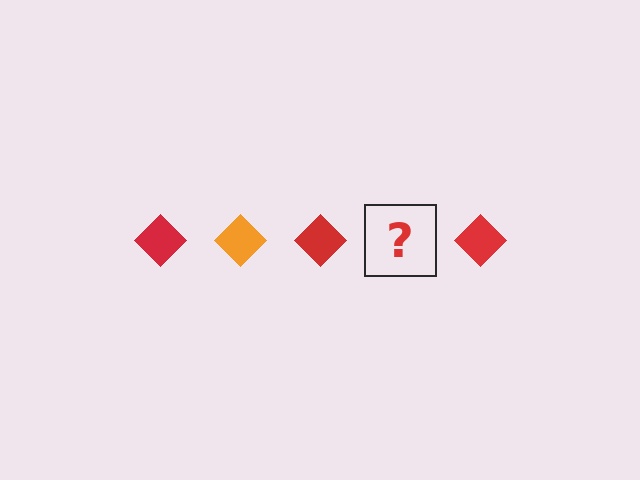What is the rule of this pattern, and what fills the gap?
The rule is that the pattern cycles through red, orange diamonds. The gap should be filled with an orange diamond.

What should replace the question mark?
The question mark should be replaced with an orange diamond.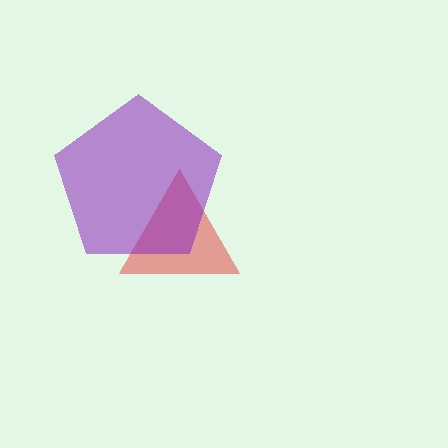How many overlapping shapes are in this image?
There are 2 overlapping shapes in the image.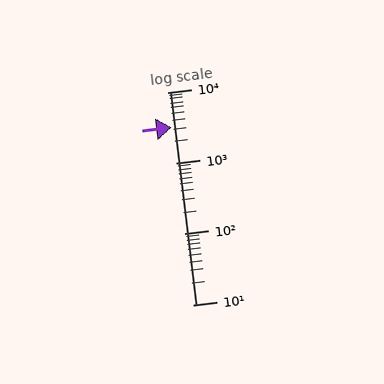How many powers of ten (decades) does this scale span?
The scale spans 3 decades, from 10 to 10000.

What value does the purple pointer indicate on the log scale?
The pointer indicates approximately 3200.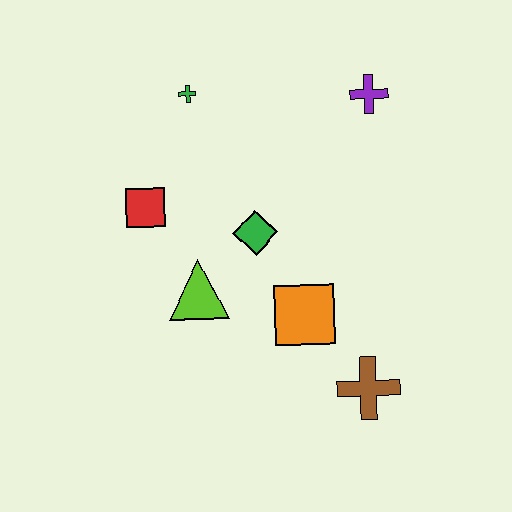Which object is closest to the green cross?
The red square is closest to the green cross.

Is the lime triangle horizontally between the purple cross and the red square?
Yes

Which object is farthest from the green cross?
The brown cross is farthest from the green cross.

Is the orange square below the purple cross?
Yes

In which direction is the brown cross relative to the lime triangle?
The brown cross is to the right of the lime triangle.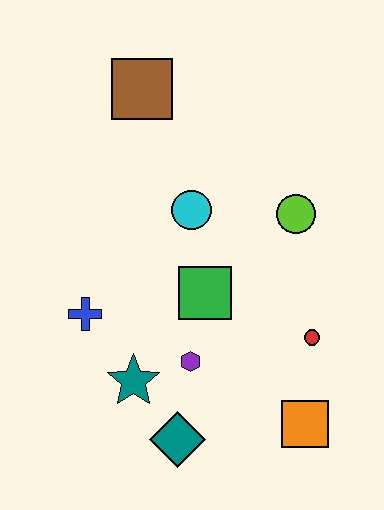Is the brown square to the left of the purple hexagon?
Yes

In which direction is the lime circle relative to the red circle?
The lime circle is above the red circle.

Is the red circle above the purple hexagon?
Yes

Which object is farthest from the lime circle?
The teal diamond is farthest from the lime circle.